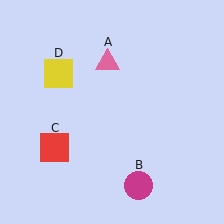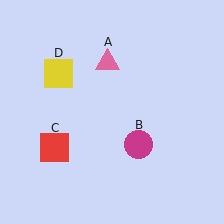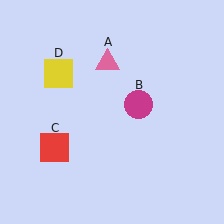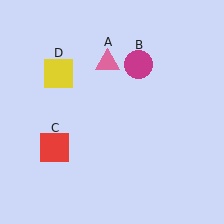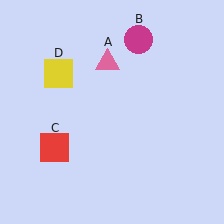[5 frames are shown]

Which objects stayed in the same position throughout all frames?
Pink triangle (object A) and red square (object C) and yellow square (object D) remained stationary.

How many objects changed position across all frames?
1 object changed position: magenta circle (object B).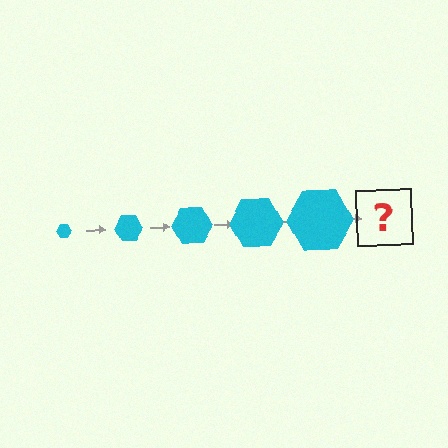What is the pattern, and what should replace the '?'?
The pattern is that the hexagon gets progressively larger each step. The '?' should be a cyan hexagon, larger than the previous one.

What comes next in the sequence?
The next element should be a cyan hexagon, larger than the previous one.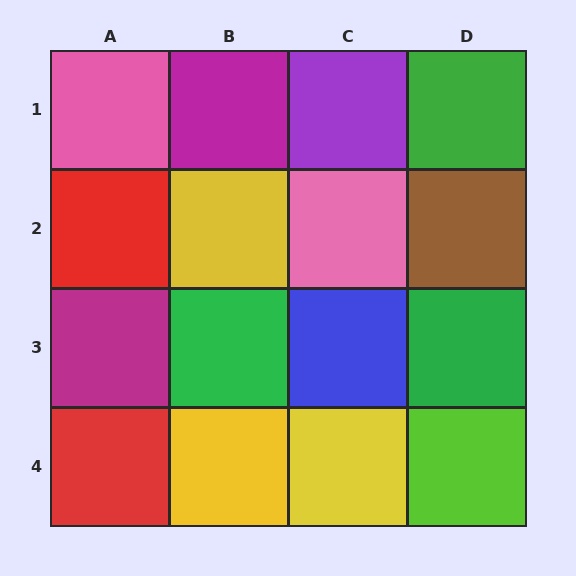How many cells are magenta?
2 cells are magenta.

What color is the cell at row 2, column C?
Pink.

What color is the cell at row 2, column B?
Yellow.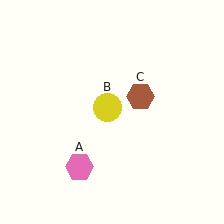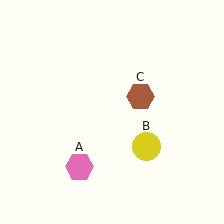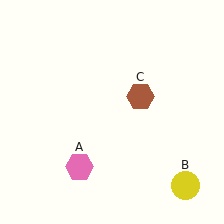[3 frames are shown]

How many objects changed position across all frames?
1 object changed position: yellow circle (object B).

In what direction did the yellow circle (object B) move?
The yellow circle (object B) moved down and to the right.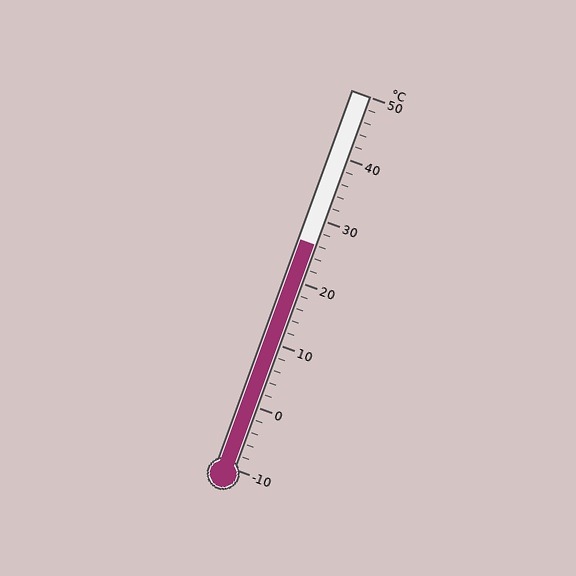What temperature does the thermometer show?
The thermometer shows approximately 26°C.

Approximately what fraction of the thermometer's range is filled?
The thermometer is filled to approximately 60% of its range.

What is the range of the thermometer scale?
The thermometer scale ranges from -10°C to 50°C.